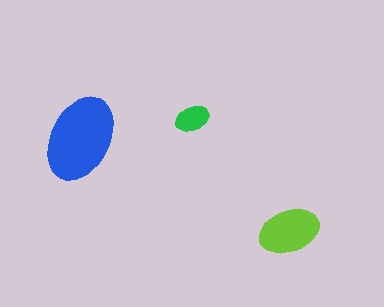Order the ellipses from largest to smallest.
the blue one, the lime one, the green one.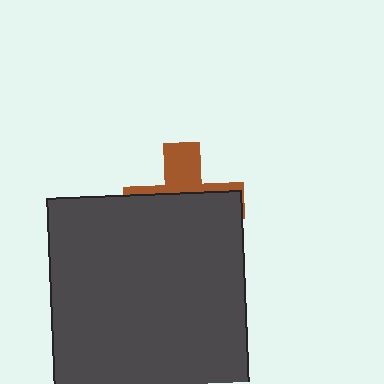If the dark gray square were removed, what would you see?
You would see the complete brown cross.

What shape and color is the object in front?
The object in front is a dark gray square.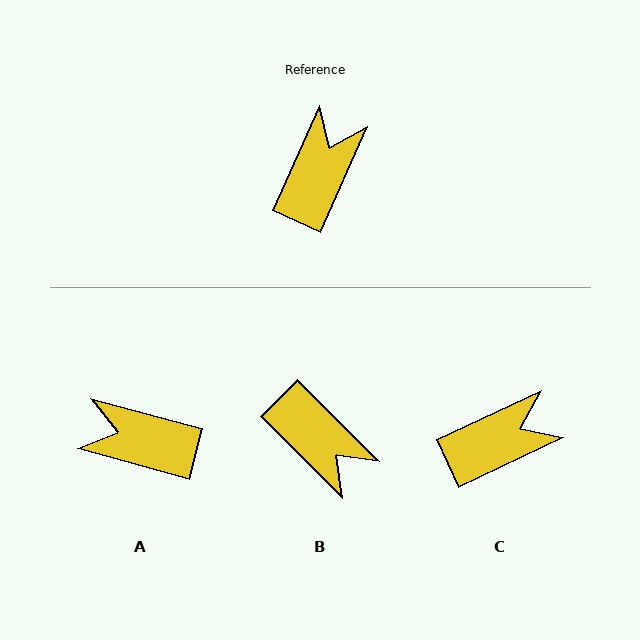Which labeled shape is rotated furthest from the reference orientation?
B, about 111 degrees away.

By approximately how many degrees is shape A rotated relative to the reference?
Approximately 99 degrees counter-clockwise.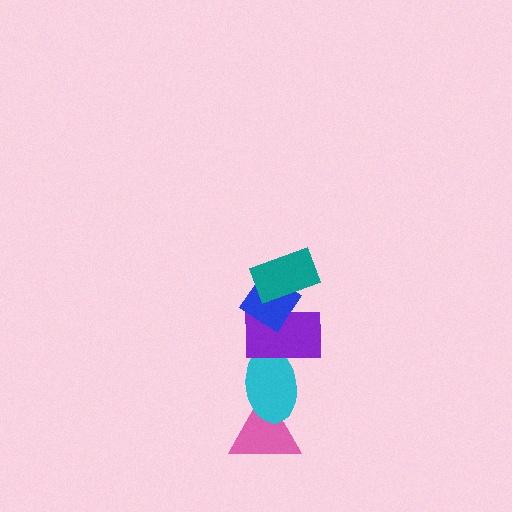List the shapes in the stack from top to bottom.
From top to bottom: the teal rectangle, the blue diamond, the purple rectangle, the cyan ellipse, the pink triangle.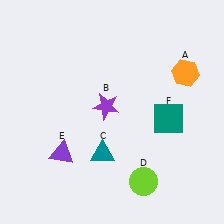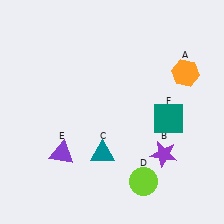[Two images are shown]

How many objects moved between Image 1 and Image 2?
1 object moved between the two images.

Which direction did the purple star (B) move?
The purple star (B) moved right.